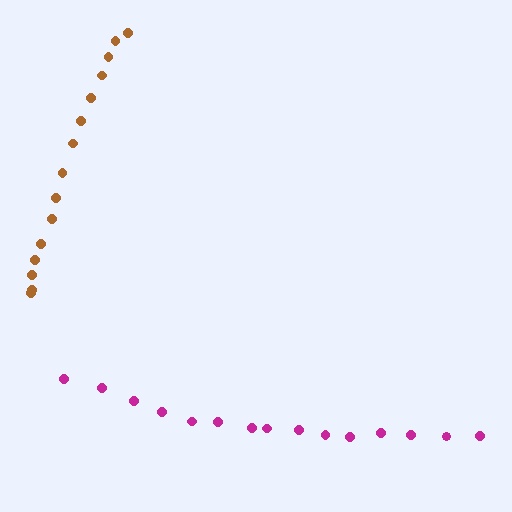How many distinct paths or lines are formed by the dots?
There are 2 distinct paths.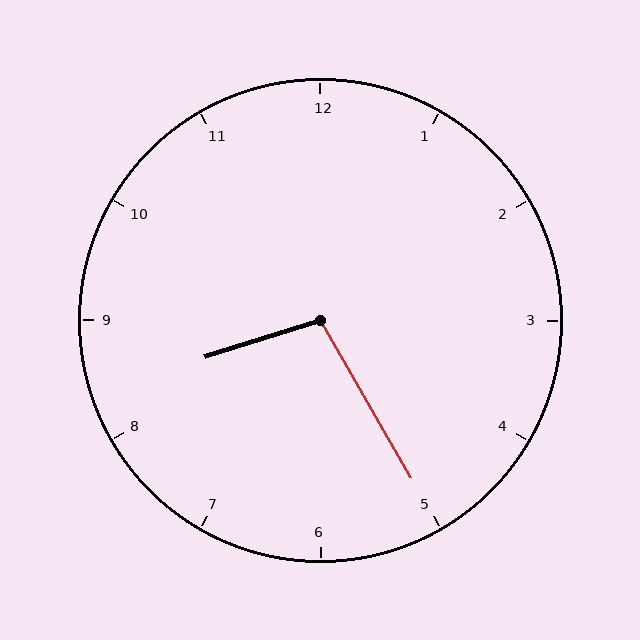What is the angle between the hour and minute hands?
Approximately 102 degrees.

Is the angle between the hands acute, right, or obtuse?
It is obtuse.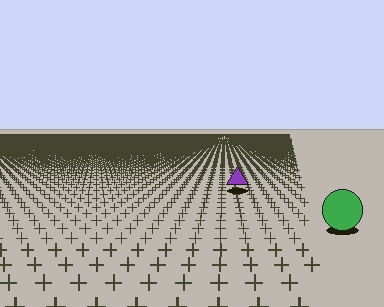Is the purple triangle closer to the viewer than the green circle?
No. The green circle is closer — you can tell from the texture gradient: the ground texture is coarser near it.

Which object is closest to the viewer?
The green circle is closest. The texture marks near it are larger and more spread out.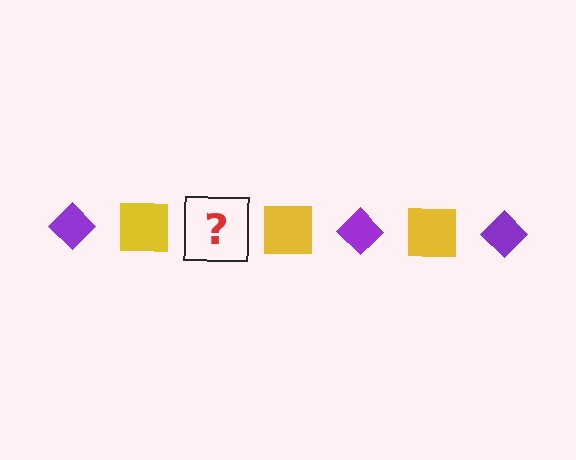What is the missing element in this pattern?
The missing element is a purple diamond.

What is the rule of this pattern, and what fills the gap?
The rule is that the pattern alternates between purple diamond and yellow square. The gap should be filled with a purple diamond.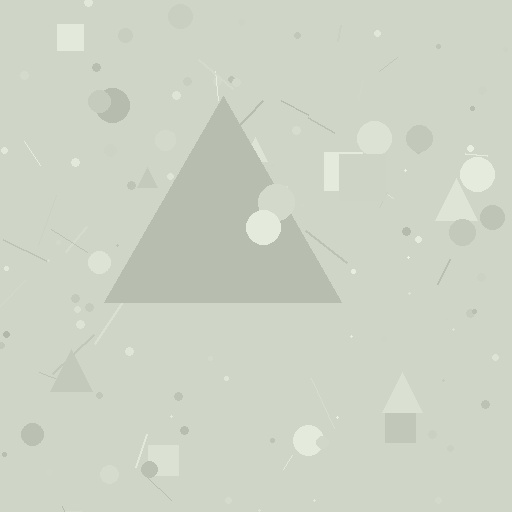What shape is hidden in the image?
A triangle is hidden in the image.